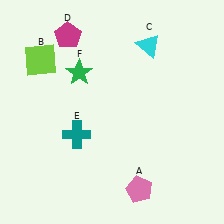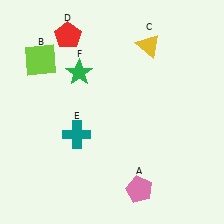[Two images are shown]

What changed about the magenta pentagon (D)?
In Image 1, D is magenta. In Image 2, it changed to red.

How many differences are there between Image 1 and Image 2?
There are 2 differences between the two images.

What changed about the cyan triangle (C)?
In Image 1, C is cyan. In Image 2, it changed to yellow.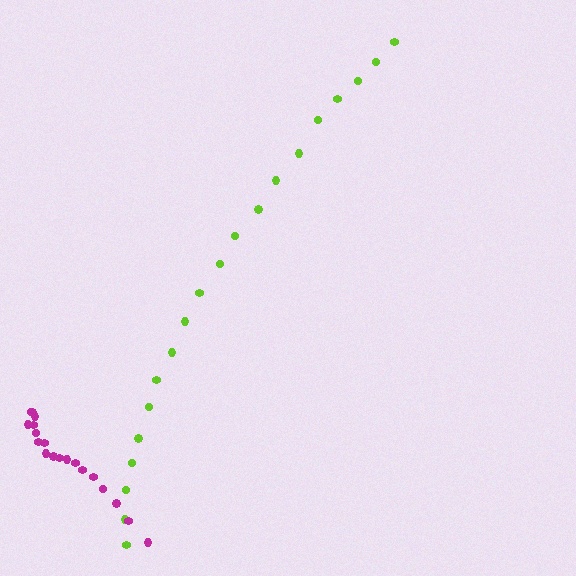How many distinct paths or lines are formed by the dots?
There are 2 distinct paths.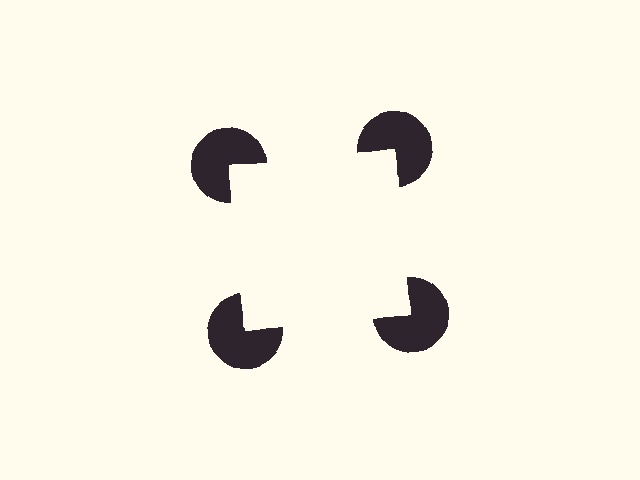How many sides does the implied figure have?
4 sides.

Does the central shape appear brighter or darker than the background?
It typically appears slightly brighter than the background, even though no actual brightness change is drawn.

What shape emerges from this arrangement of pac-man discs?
An illusory square — its edges are inferred from the aligned wedge cuts in the pac-man discs, not physically drawn.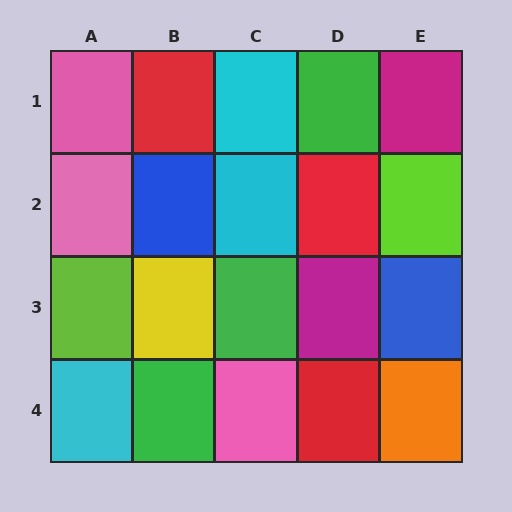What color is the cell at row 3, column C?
Green.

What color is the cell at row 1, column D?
Green.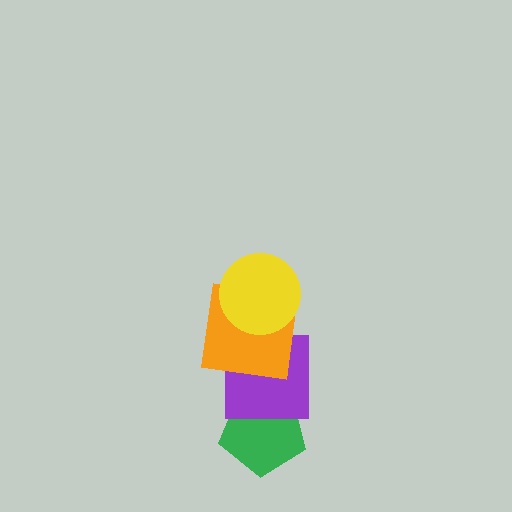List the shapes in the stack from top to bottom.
From top to bottom: the yellow circle, the orange square, the purple square, the green pentagon.